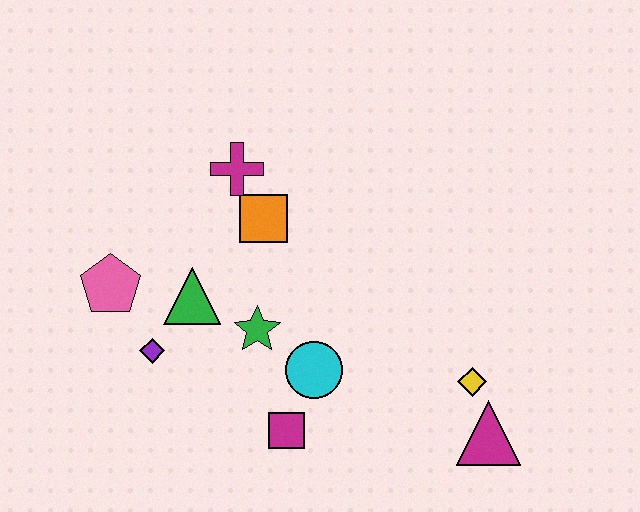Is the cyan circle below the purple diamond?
Yes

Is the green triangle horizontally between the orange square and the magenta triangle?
No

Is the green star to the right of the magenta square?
No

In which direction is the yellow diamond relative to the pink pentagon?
The yellow diamond is to the right of the pink pentagon.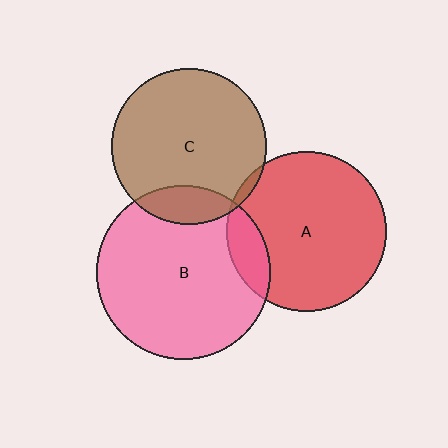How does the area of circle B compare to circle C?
Approximately 1.3 times.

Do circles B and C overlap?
Yes.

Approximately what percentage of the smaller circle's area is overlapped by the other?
Approximately 15%.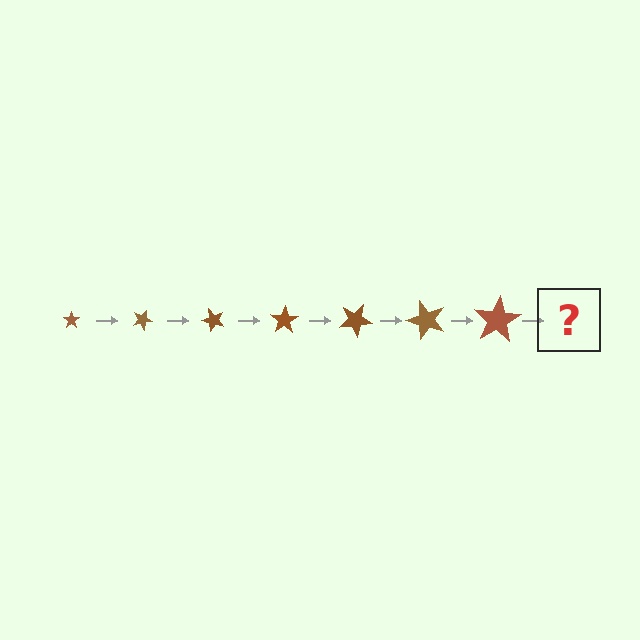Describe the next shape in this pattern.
It should be a star, larger than the previous one and rotated 175 degrees from the start.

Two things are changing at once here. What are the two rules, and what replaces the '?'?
The two rules are that the star grows larger each step and it rotates 25 degrees each step. The '?' should be a star, larger than the previous one and rotated 175 degrees from the start.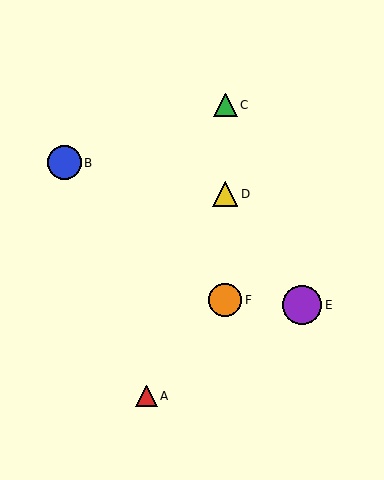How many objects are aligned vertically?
3 objects (C, D, F) are aligned vertically.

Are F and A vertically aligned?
No, F is at x≈225 and A is at x≈147.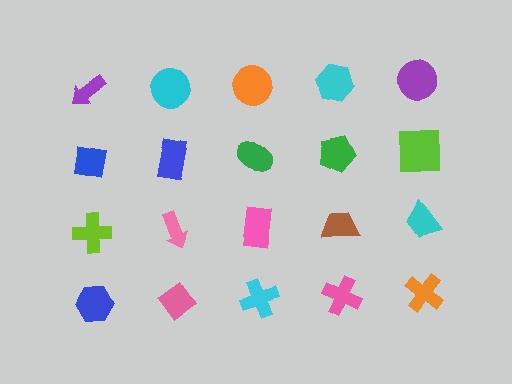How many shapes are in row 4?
5 shapes.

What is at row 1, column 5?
A purple circle.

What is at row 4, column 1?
A blue hexagon.